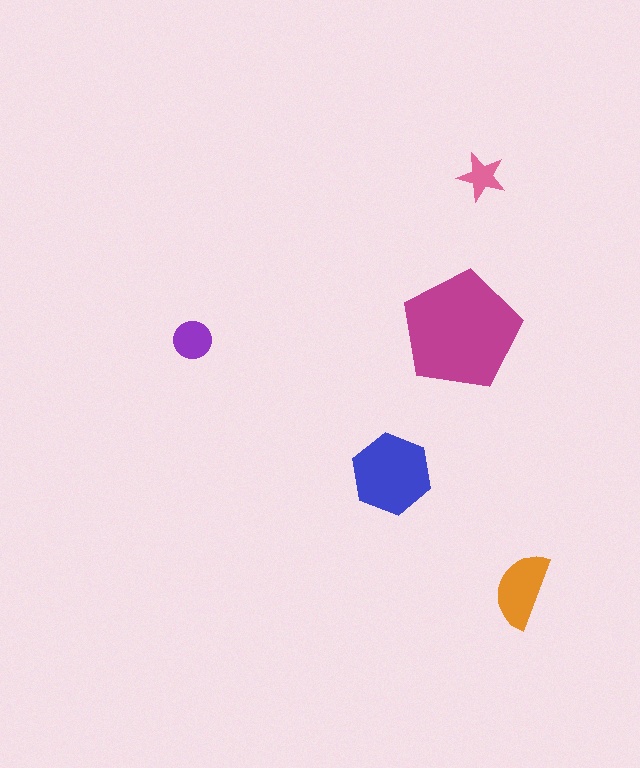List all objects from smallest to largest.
The pink star, the purple circle, the orange semicircle, the blue hexagon, the magenta pentagon.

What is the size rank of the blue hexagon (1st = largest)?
2nd.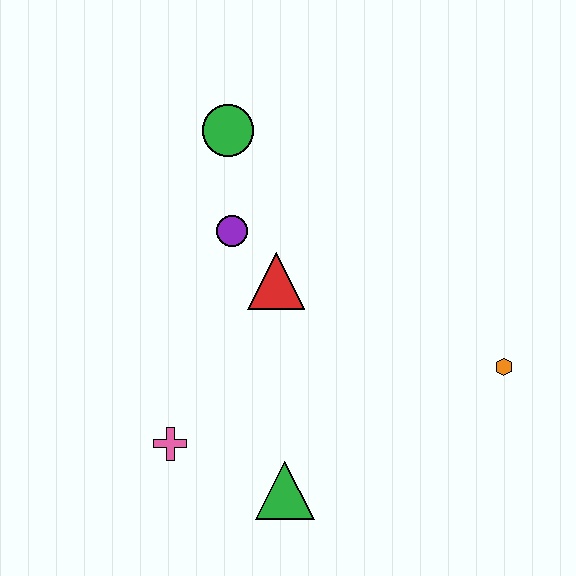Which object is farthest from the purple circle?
The orange hexagon is farthest from the purple circle.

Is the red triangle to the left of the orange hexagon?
Yes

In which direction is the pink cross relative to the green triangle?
The pink cross is to the left of the green triangle.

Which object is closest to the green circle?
The purple circle is closest to the green circle.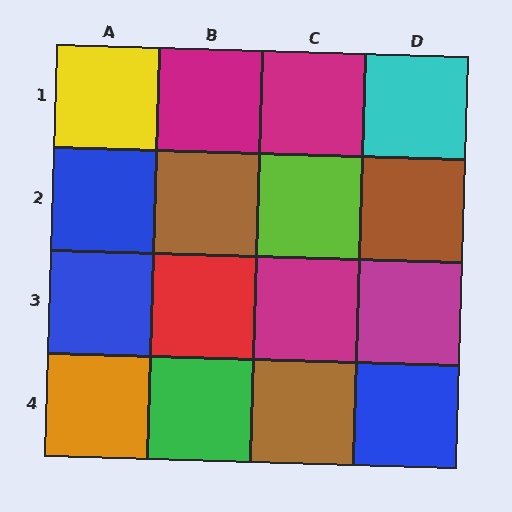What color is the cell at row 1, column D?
Cyan.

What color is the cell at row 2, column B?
Brown.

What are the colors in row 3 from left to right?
Blue, red, magenta, magenta.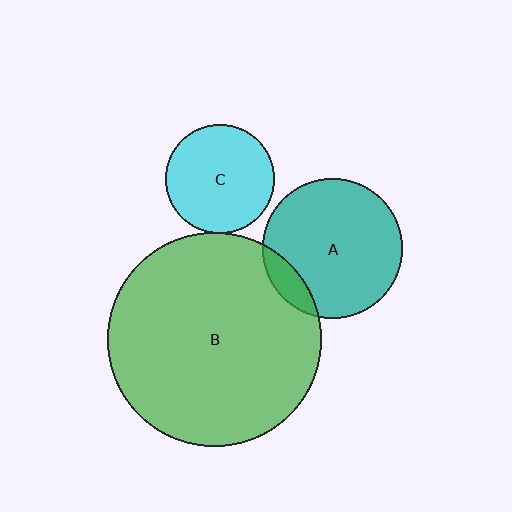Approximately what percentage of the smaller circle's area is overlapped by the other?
Approximately 10%.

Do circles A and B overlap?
Yes.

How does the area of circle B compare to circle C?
Approximately 3.9 times.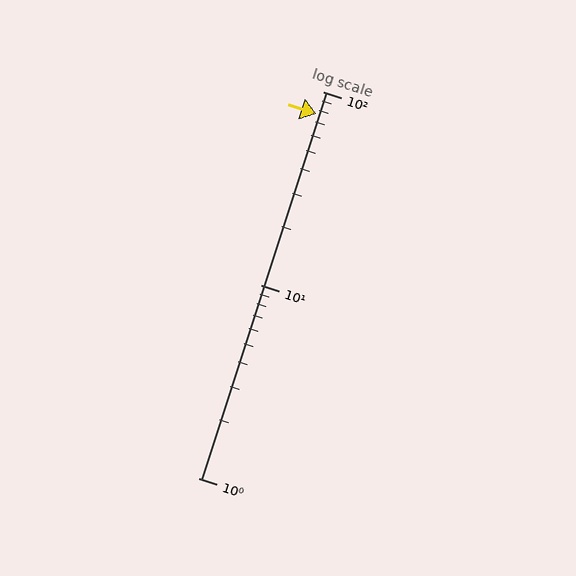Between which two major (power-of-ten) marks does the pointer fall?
The pointer is between 10 and 100.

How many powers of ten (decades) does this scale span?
The scale spans 2 decades, from 1 to 100.